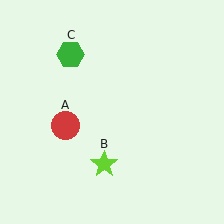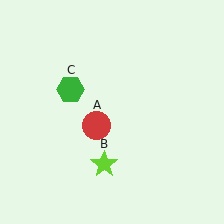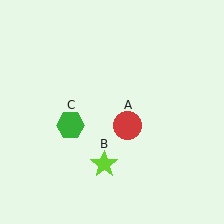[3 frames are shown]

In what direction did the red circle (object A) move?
The red circle (object A) moved right.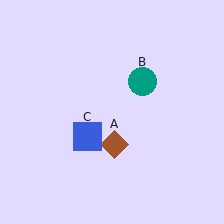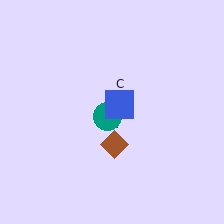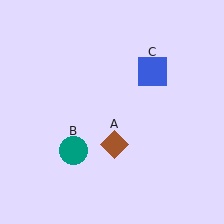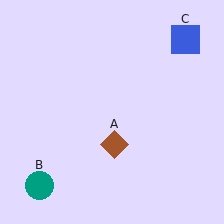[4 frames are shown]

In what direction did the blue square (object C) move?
The blue square (object C) moved up and to the right.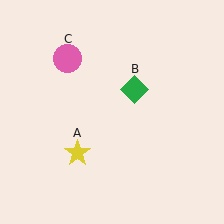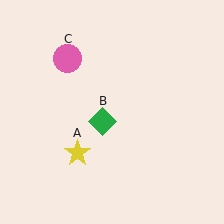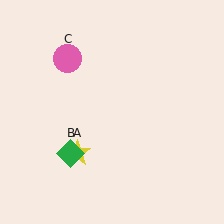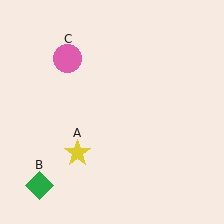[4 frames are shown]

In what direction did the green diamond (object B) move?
The green diamond (object B) moved down and to the left.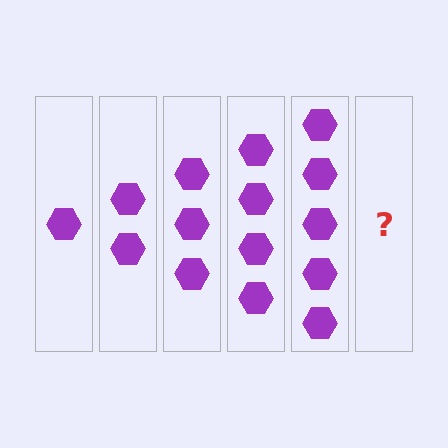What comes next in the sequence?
The next element should be 6 hexagons.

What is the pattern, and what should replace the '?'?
The pattern is that each step adds one more hexagon. The '?' should be 6 hexagons.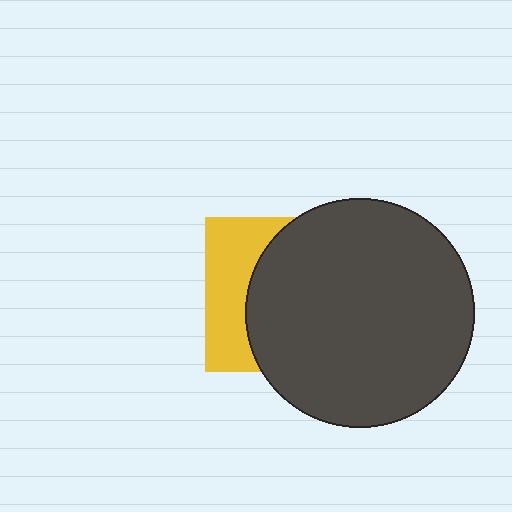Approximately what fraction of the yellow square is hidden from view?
Roughly 67% of the yellow square is hidden behind the dark gray circle.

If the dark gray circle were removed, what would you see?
You would see the complete yellow square.